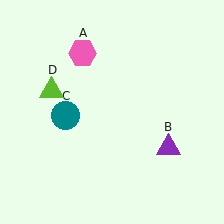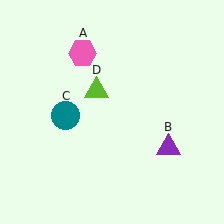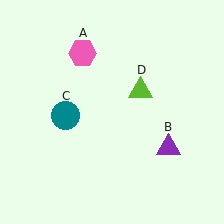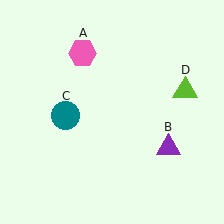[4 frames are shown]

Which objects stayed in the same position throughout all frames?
Pink hexagon (object A) and purple triangle (object B) and teal circle (object C) remained stationary.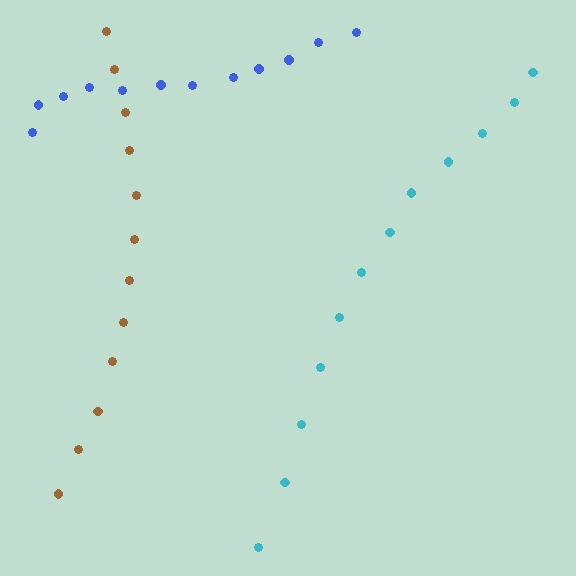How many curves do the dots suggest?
There are 3 distinct paths.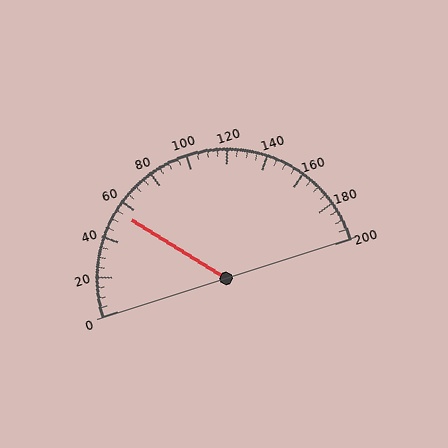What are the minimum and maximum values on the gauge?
The gauge ranges from 0 to 200.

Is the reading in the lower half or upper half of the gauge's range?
The reading is in the lower half of the range (0 to 200).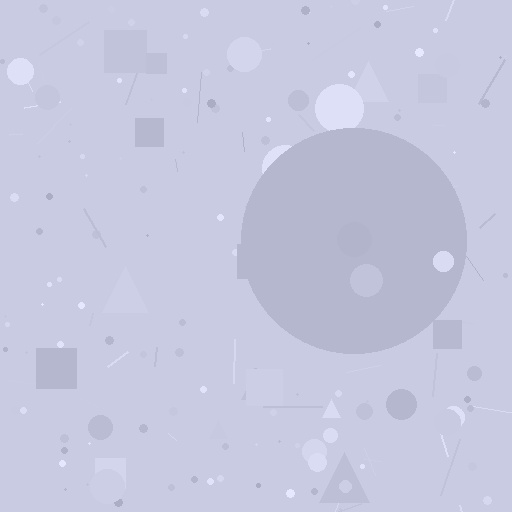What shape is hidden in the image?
A circle is hidden in the image.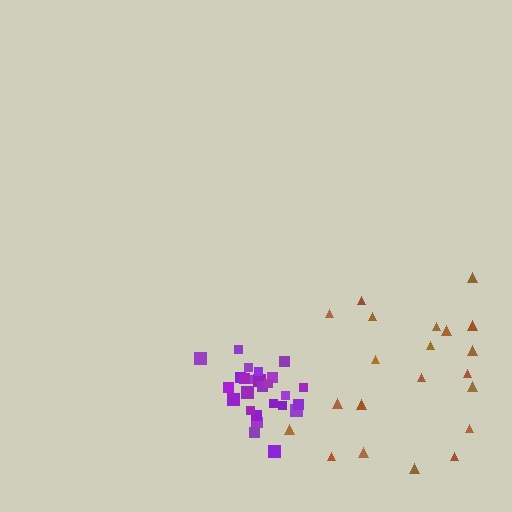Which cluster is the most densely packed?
Purple.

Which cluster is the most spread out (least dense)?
Brown.